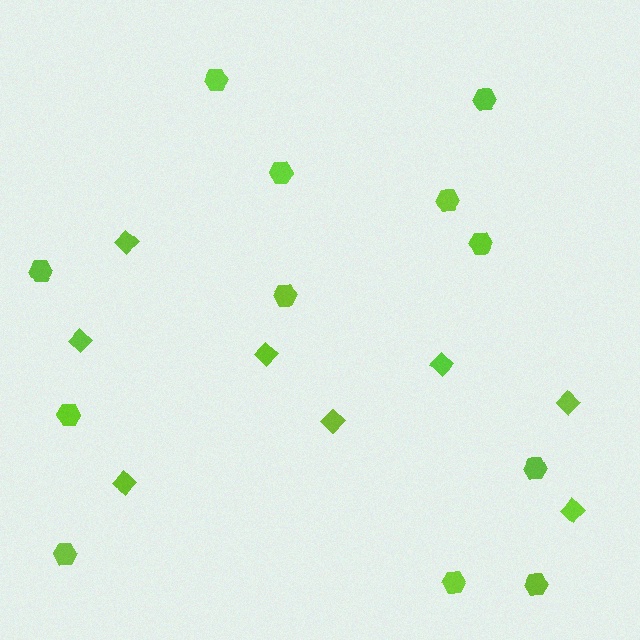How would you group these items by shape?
There are 2 groups: one group of diamonds (8) and one group of hexagons (12).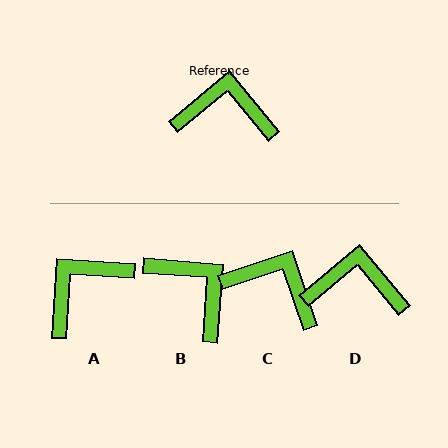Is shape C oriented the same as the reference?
No, it is off by about 21 degrees.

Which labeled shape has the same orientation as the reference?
D.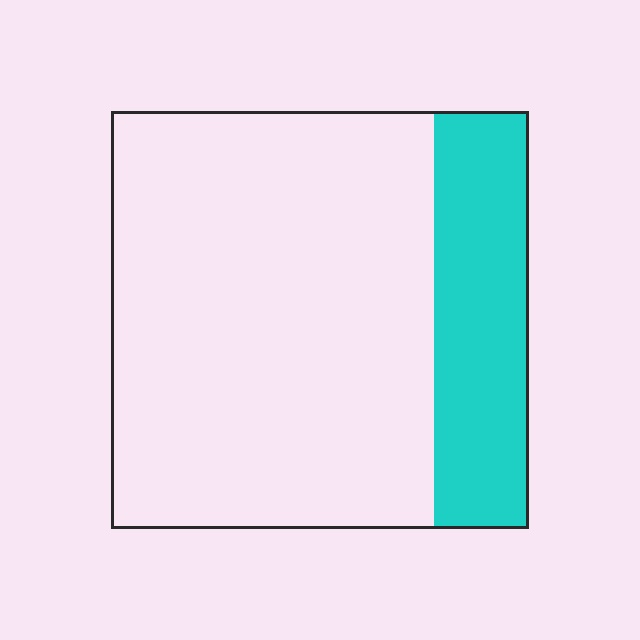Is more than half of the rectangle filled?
No.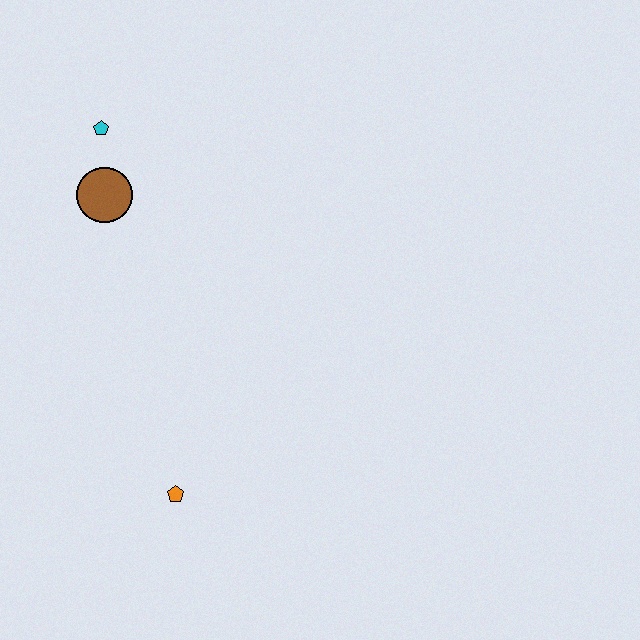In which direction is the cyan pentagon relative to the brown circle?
The cyan pentagon is above the brown circle.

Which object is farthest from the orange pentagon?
The cyan pentagon is farthest from the orange pentagon.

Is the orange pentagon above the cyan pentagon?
No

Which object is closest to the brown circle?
The cyan pentagon is closest to the brown circle.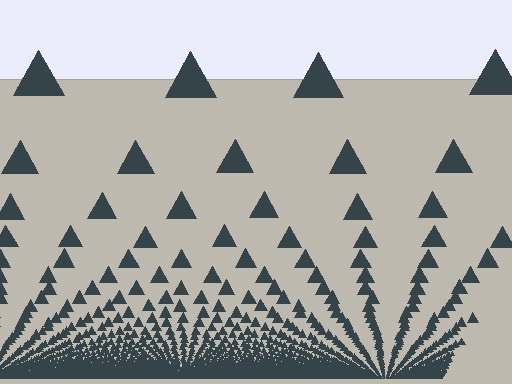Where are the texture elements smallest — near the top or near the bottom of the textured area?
Near the bottom.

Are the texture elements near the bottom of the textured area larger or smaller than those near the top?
Smaller. The gradient is inverted — elements near the bottom are smaller and denser.